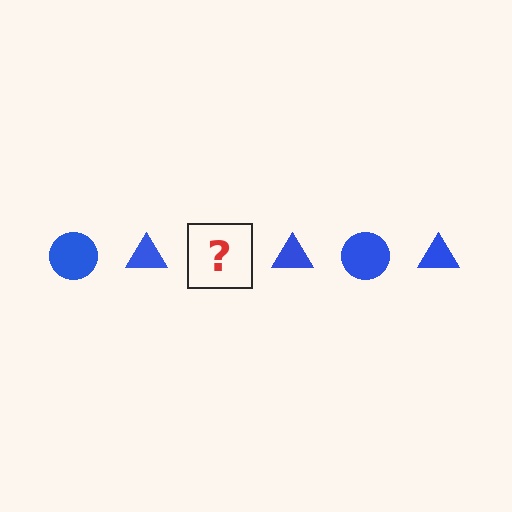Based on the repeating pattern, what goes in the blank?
The blank should be a blue circle.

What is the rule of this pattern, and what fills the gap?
The rule is that the pattern cycles through circle, triangle shapes in blue. The gap should be filled with a blue circle.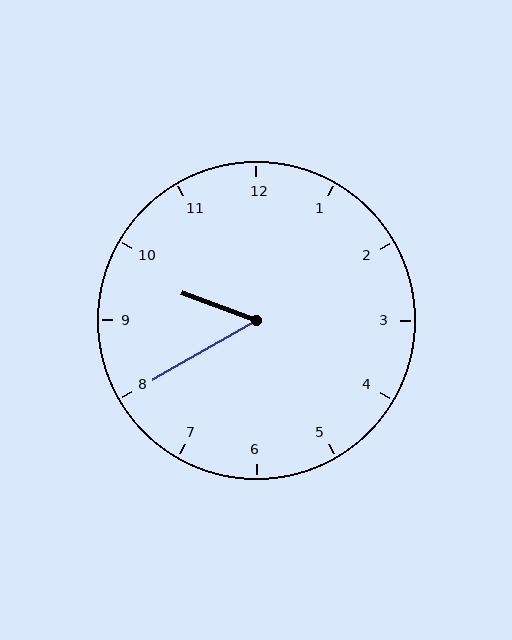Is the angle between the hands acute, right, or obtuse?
It is acute.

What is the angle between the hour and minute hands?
Approximately 50 degrees.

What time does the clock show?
9:40.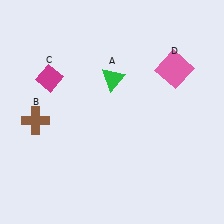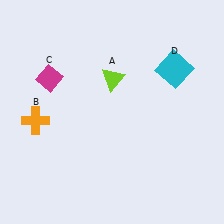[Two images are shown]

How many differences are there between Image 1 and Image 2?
There are 3 differences between the two images.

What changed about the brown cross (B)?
In Image 1, B is brown. In Image 2, it changed to orange.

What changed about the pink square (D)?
In Image 1, D is pink. In Image 2, it changed to cyan.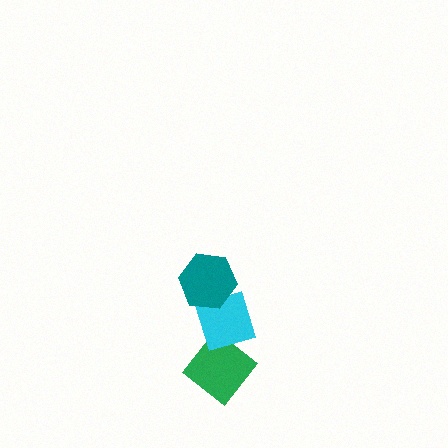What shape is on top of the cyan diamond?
The teal hexagon is on top of the cyan diamond.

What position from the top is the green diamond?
The green diamond is 3rd from the top.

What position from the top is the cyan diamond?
The cyan diamond is 2nd from the top.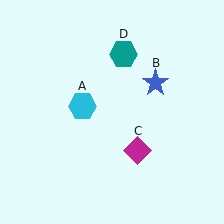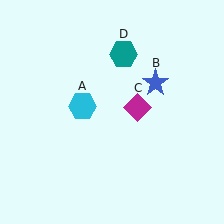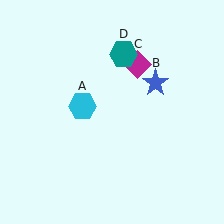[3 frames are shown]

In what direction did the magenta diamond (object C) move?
The magenta diamond (object C) moved up.